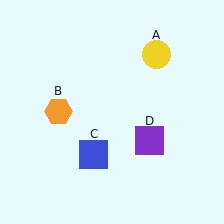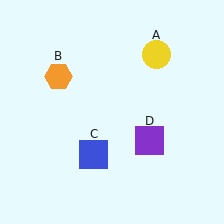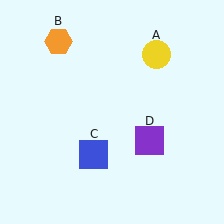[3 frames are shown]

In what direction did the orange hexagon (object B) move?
The orange hexagon (object B) moved up.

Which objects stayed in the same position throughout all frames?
Yellow circle (object A) and blue square (object C) and purple square (object D) remained stationary.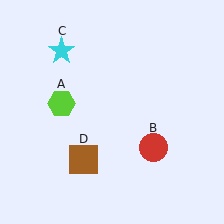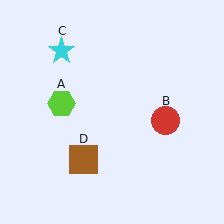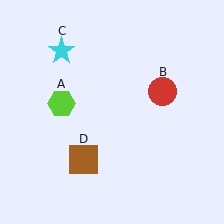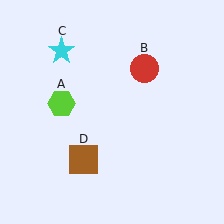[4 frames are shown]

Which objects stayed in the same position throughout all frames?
Lime hexagon (object A) and cyan star (object C) and brown square (object D) remained stationary.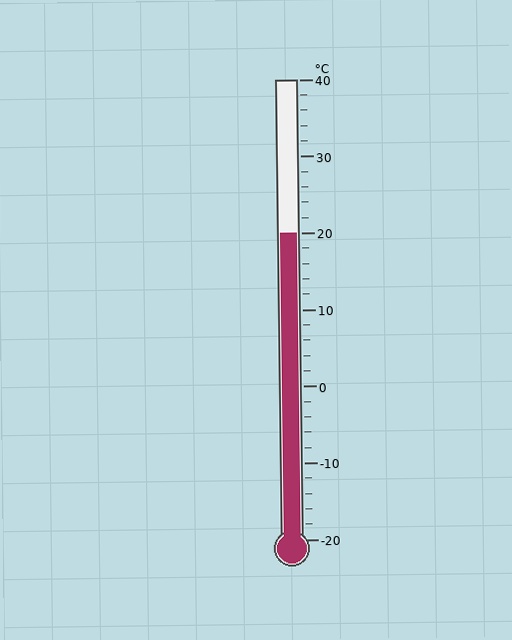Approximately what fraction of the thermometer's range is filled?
The thermometer is filled to approximately 65% of its range.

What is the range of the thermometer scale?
The thermometer scale ranges from -20°C to 40°C.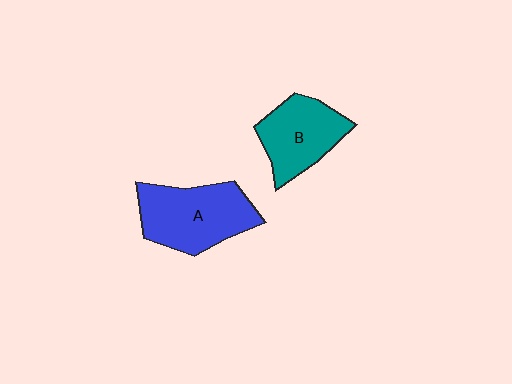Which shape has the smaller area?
Shape B (teal).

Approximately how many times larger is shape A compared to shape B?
Approximately 1.3 times.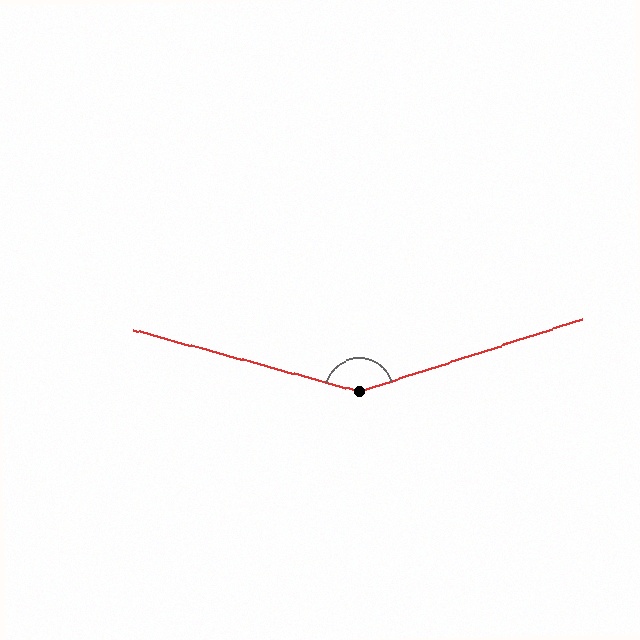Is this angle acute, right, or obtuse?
It is obtuse.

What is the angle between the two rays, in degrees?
Approximately 147 degrees.